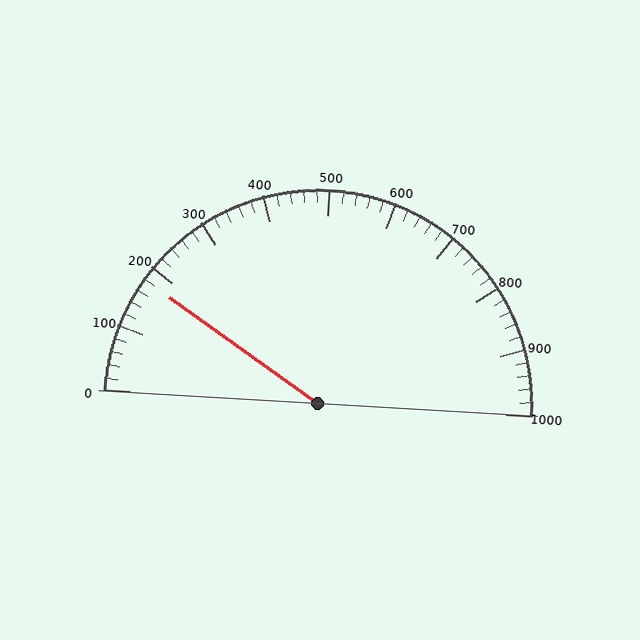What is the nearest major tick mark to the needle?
The nearest major tick mark is 200.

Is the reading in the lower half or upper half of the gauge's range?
The reading is in the lower half of the range (0 to 1000).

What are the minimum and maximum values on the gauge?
The gauge ranges from 0 to 1000.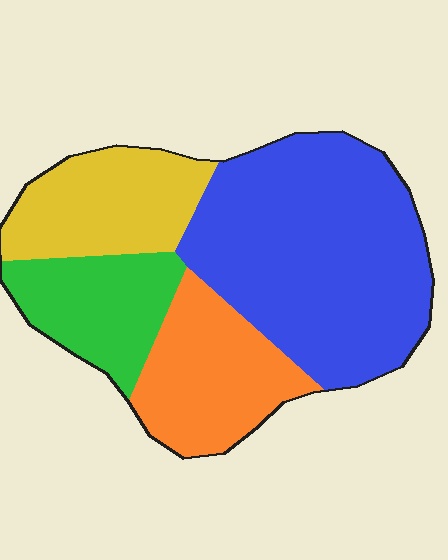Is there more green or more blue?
Blue.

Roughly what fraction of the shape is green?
Green takes up about one sixth (1/6) of the shape.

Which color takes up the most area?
Blue, at roughly 45%.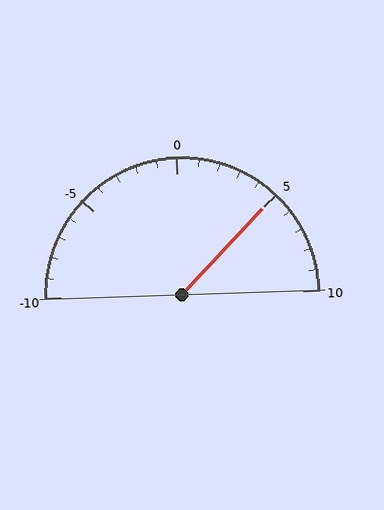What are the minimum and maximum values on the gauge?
The gauge ranges from -10 to 10.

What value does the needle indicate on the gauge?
The needle indicates approximately 5.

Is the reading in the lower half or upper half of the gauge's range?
The reading is in the upper half of the range (-10 to 10).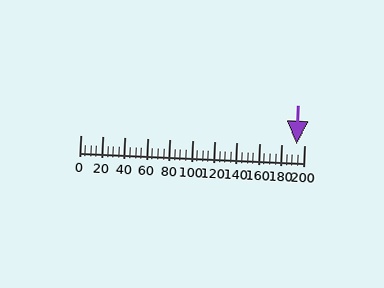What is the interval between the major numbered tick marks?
The major tick marks are spaced 20 units apart.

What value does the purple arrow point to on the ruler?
The purple arrow points to approximately 193.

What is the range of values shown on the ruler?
The ruler shows values from 0 to 200.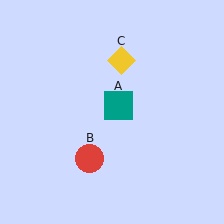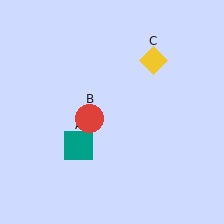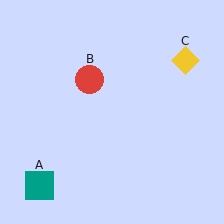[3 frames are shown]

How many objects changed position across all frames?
3 objects changed position: teal square (object A), red circle (object B), yellow diamond (object C).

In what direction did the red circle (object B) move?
The red circle (object B) moved up.